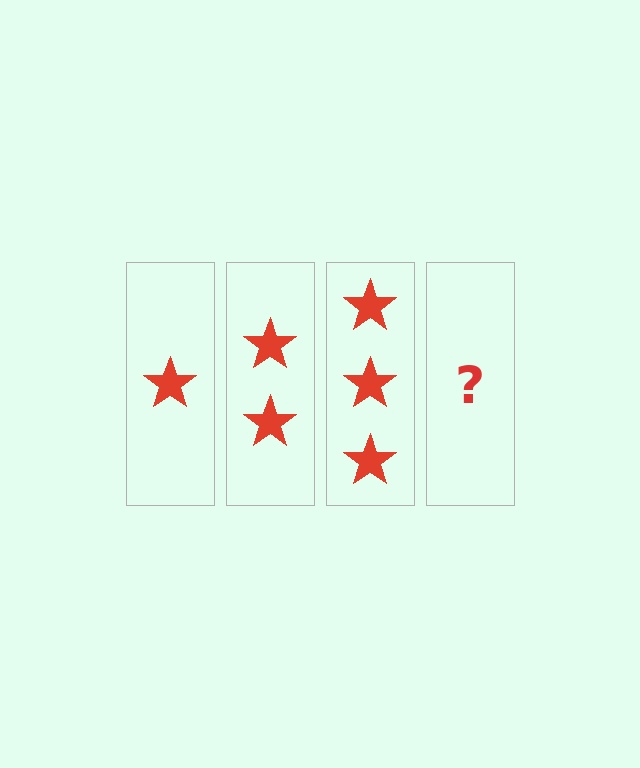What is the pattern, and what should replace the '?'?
The pattern is that each step adds one more star. The '?' should be 4 stars.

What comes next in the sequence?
The next element should be 4 stars.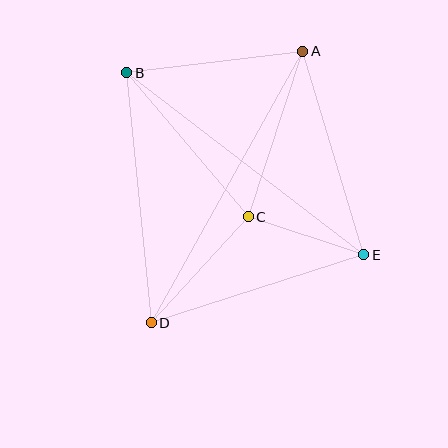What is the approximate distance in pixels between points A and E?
The distance between A and E is approximately 213 pixels.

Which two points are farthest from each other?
Points A and D are farthest from each other.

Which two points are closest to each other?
Points C and E are closest to each other.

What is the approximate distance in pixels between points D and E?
The distance between D and E is approximately 223 pixels.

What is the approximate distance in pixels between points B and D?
The distance between B and D is approximately 251 pixels.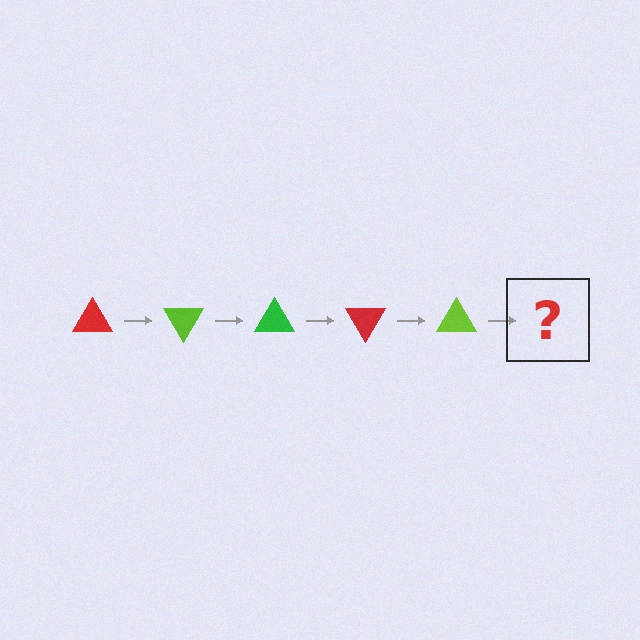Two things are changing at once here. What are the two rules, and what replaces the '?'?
The two rules are that it rotates 60 degrees each step and the color cycles through red, lime, and green. The '?' should be a green triangle, rotated 300 degrees from the start.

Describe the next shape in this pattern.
It should be a green triangle, rotated 300 degrees from the start.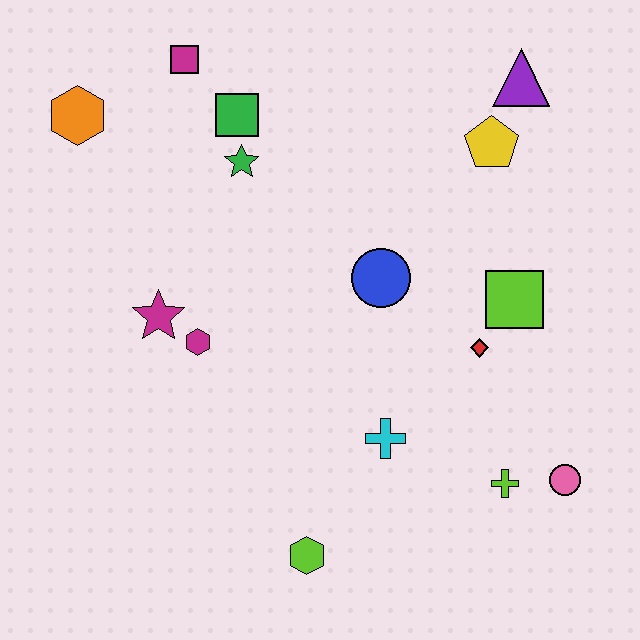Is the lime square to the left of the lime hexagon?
No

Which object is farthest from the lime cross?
The orange hexagon is farthest from the lime cross.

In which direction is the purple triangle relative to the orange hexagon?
The purple triangle is to the right of the orange hexagon.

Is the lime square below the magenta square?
Yes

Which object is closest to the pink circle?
The lime cross is closest to the pink circle.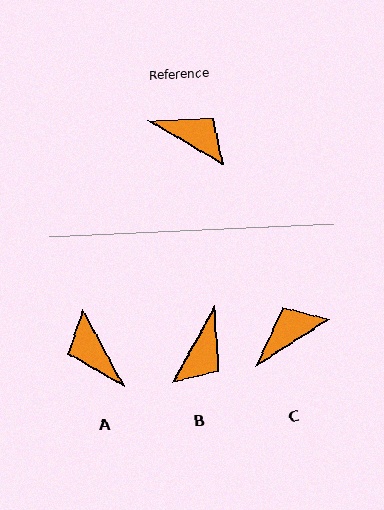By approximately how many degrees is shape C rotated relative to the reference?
Approximately 63 degrees counter-clockwise.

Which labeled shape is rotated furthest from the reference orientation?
A, about 149 degrees away.